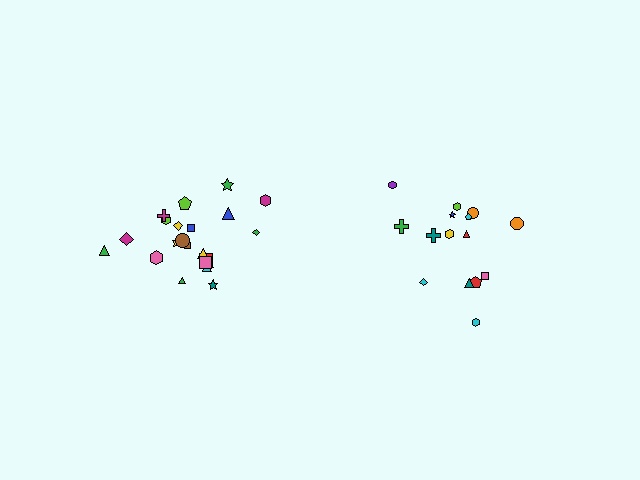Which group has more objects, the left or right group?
The left group.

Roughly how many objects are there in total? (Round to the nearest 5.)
Roughly 35 objects in total.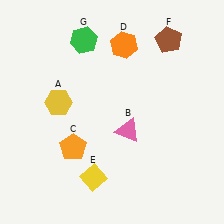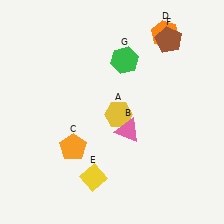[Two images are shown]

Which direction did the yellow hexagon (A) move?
The yellow hexagon (A) moved right.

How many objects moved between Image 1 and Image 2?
3 objects moved between the two images.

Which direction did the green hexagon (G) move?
The green hexagon (G) moved right.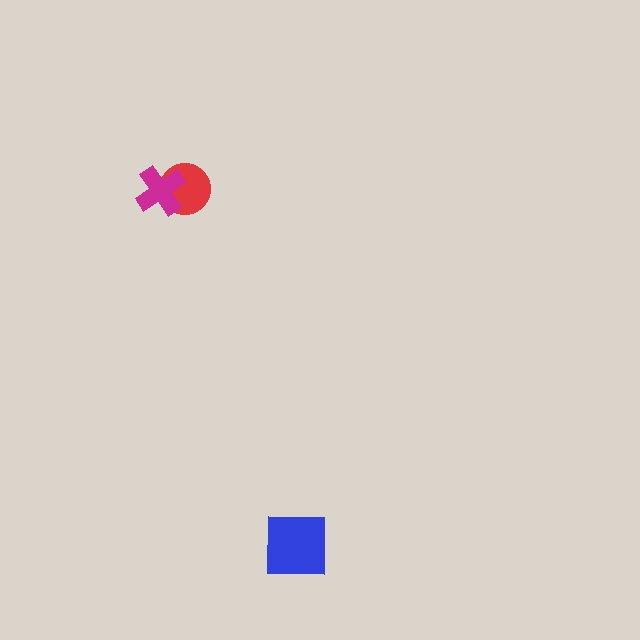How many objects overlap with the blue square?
0 objects overlap with the blue square.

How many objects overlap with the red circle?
1 object overlaps with the red circle.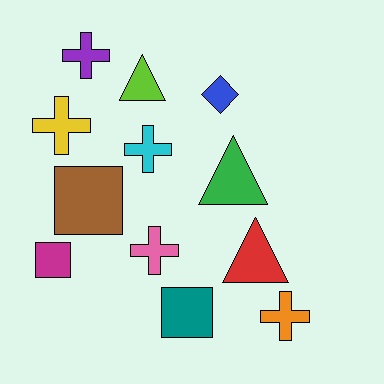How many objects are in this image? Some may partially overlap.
There are 12 objects.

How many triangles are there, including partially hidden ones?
There are 3 triangles.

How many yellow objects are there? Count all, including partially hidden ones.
There is 1 yellow object.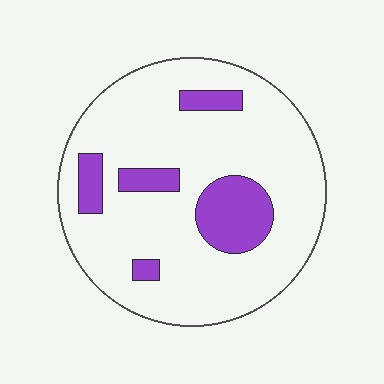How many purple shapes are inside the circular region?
5.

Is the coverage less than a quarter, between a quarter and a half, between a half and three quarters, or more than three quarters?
Less than a quarter.